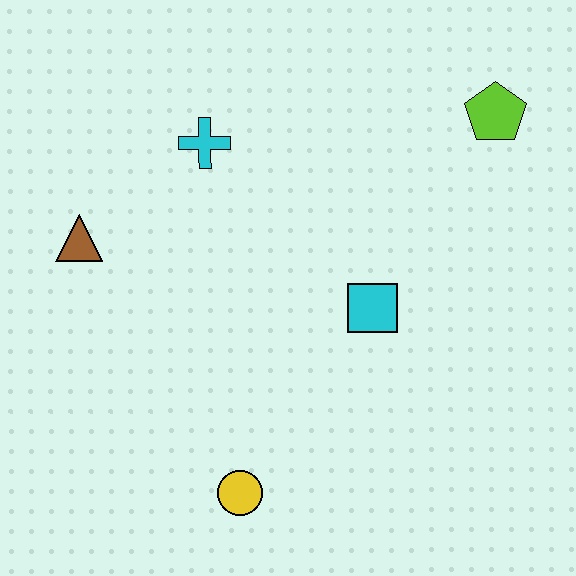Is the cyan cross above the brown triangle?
Yes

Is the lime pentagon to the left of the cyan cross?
No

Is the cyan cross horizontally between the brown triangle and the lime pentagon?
Yes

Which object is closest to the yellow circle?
The cyan square is closest to the yellow circle.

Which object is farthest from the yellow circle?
The lime pentagon is farthest from the yellow circle.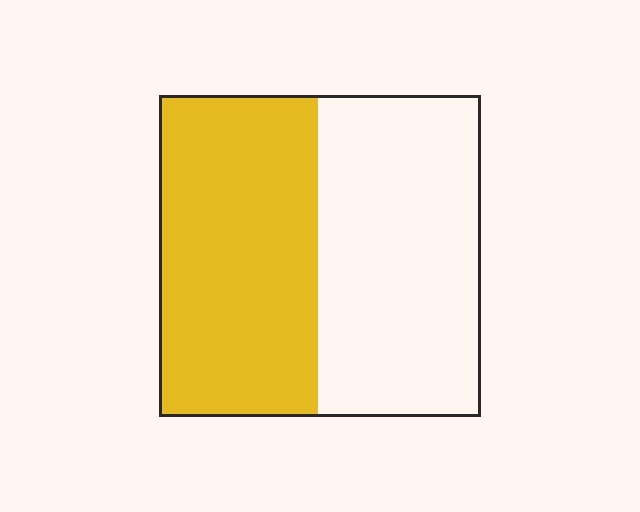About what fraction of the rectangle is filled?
About one half (1/2).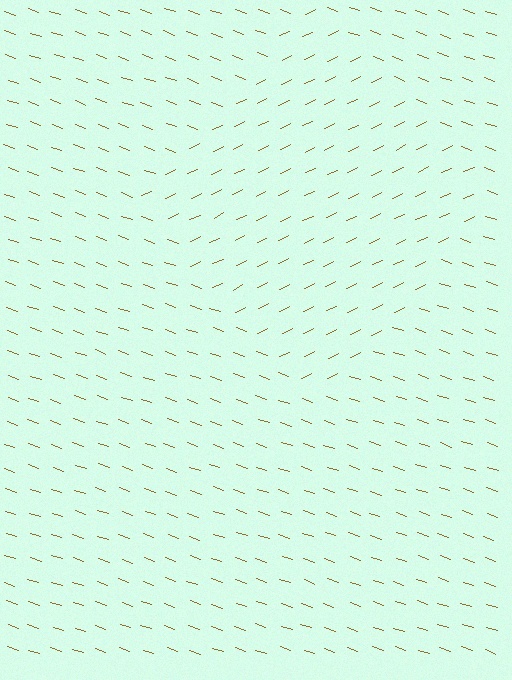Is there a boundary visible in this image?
Yes, there is a texture boundary formed by a change in line orientation.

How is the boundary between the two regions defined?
The boundary is defined purely by a change in line orientation (approximately 45 degrees difference). All lines are the same color and thickness.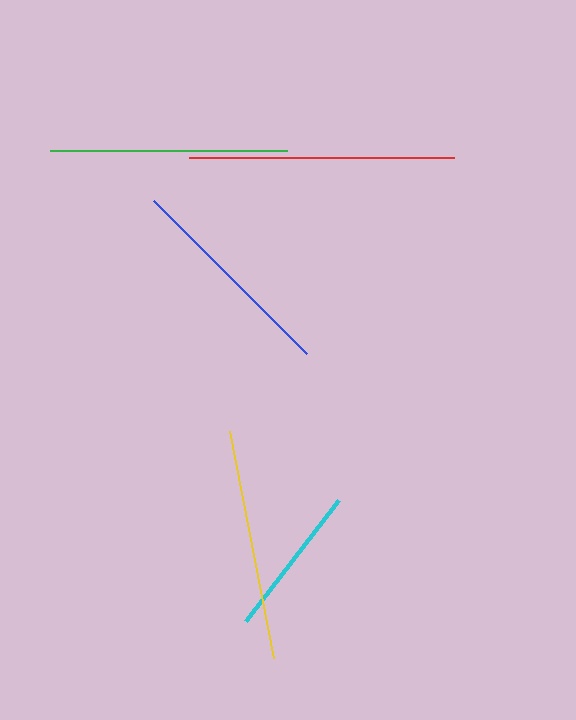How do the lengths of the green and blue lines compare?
The green and blue lines are approximately the same length.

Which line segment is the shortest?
The cyan line is the shortest at approximately 152 pixels.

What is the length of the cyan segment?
The cyan segment is approximately 152 pixels long.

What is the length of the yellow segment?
The yellow segment is approximately 231 pixels long.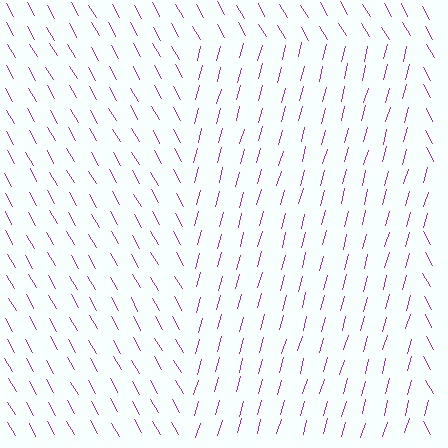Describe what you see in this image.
The image is filled with small purple line segments. A rectangle region in the image has lines oriented differently from the surrounding lines, creating a visible texture boundary.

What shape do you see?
I see a rectangle.